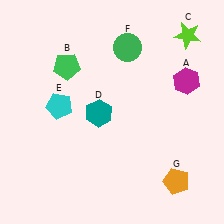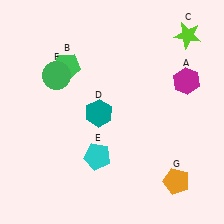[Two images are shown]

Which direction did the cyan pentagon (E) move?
The cyan pentagon (E) moved down.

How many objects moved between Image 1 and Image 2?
2 objects moved between the two images.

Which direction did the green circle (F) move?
The green circle (F) moved left.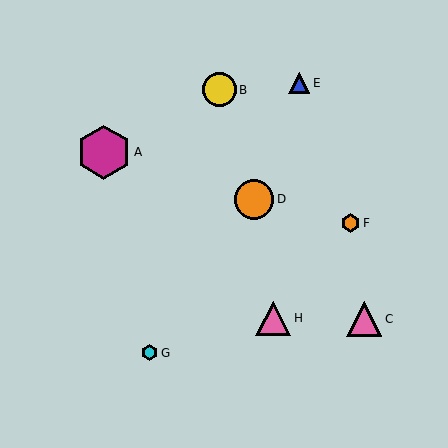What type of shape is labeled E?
Shape E is a blue triangle.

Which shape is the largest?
The magenta hexagon (labeled A) is the largest.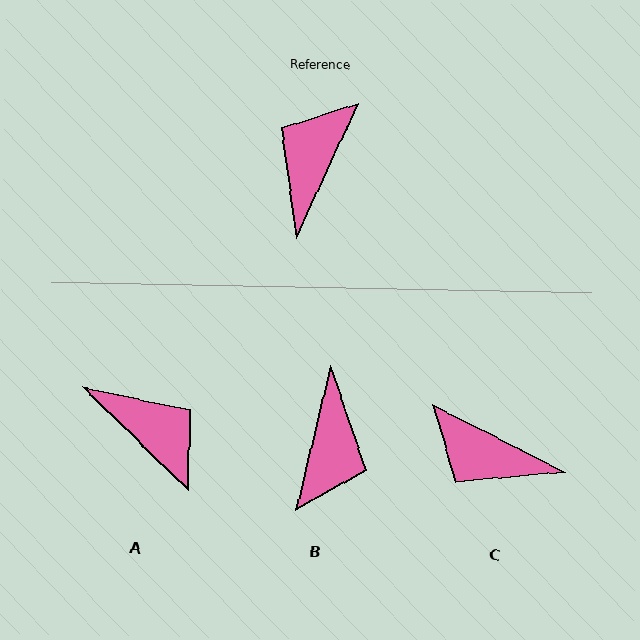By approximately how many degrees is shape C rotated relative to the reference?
Approximately 88 degrees counter-clockwise.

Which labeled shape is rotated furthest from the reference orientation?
B, about 169 degrees away.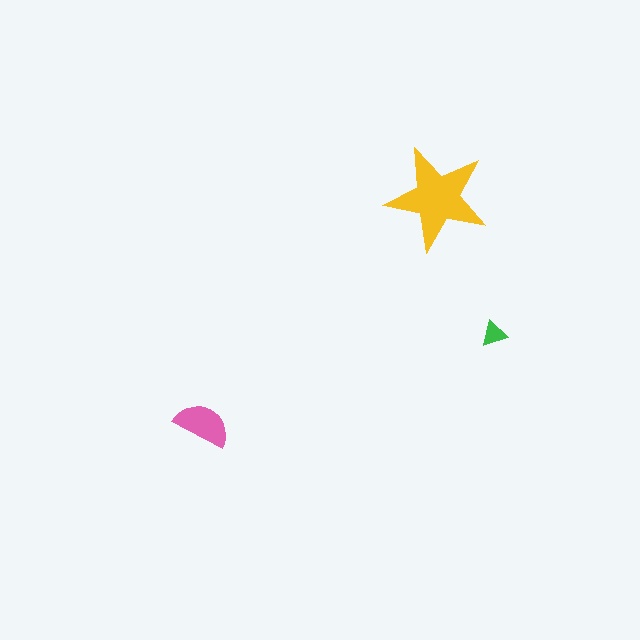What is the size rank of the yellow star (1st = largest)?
1st.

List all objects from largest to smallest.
The yellow star, the pink semicircle, the green triangle.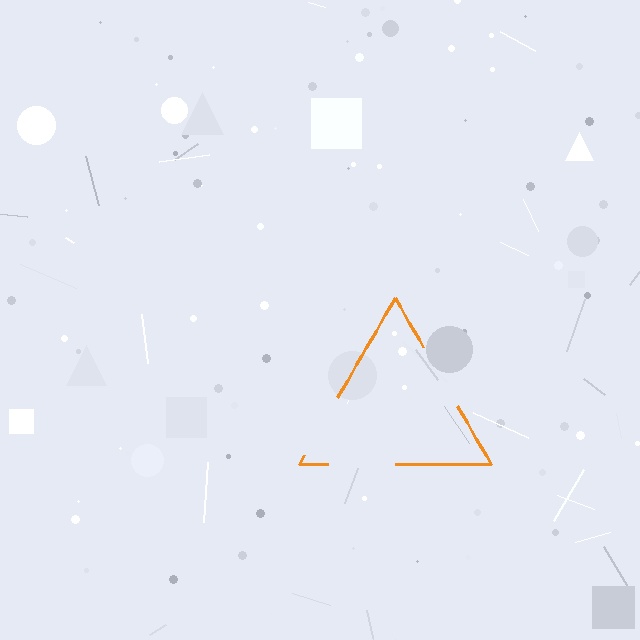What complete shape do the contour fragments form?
The contour fragments form a triangle.